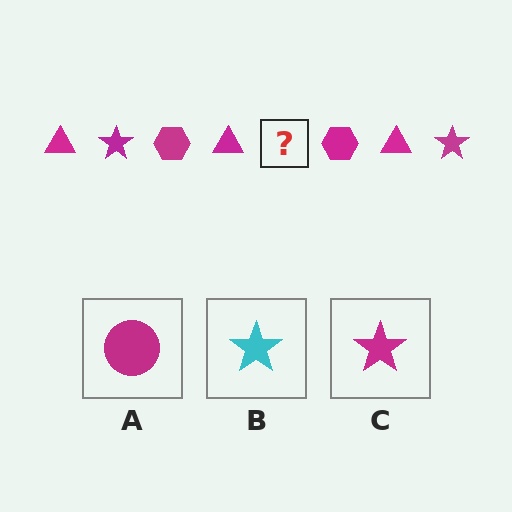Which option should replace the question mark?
Option C.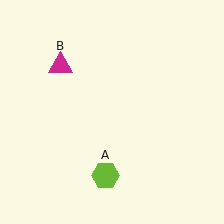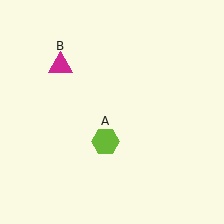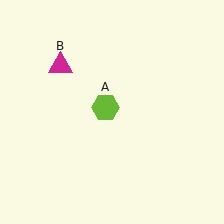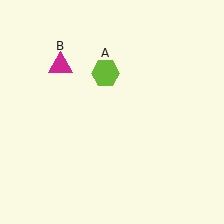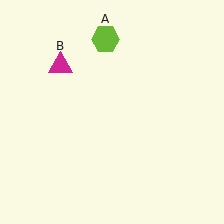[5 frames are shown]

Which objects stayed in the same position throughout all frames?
Magenta triangle (object B) remained stationary.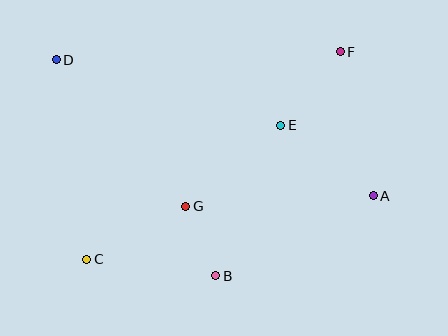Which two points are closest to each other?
Points B and G are closest to each other.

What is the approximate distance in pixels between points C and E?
The distance between C and E is approximately 236 pixels.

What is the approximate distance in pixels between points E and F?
The distance between E and F is approximately 94 pixels.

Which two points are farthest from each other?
Points A and D are farthest from each other.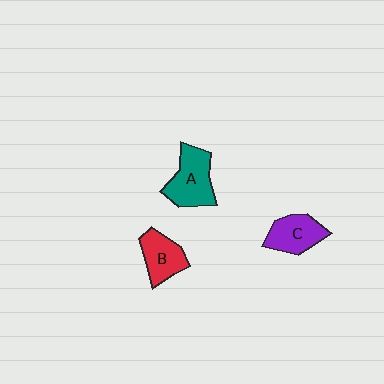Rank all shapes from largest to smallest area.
From largest to smallest: A (teal), C (purple), B (red).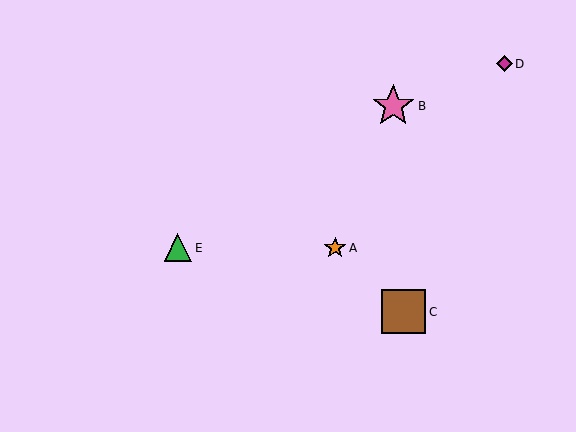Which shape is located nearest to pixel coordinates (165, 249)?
The green triangle (labeled E) at (178, 248) is nearest to that location.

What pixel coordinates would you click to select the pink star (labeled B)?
Click at (393, 106) to select the pink star B.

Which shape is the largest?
The brown square (labeled C) is the largest.